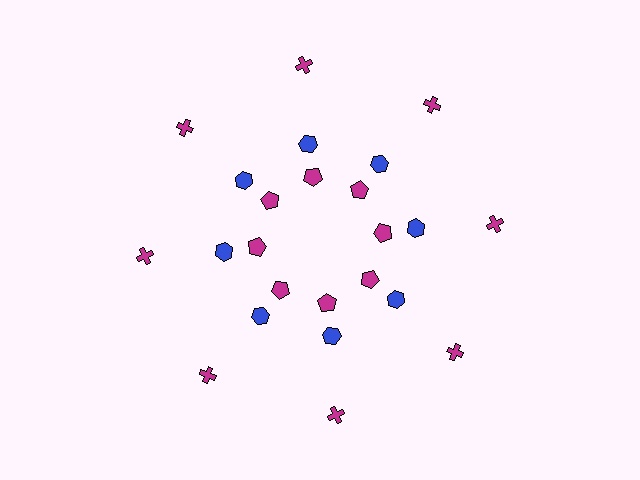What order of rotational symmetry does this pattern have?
This pattern has 8-fold rotational symmetry.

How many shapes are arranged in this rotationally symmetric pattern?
There are 24 shapes, arranged in 8 groups of 3.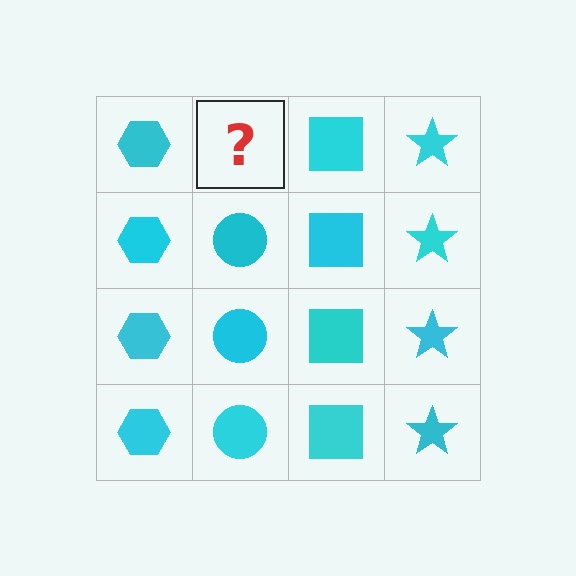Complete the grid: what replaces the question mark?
The question mark should be replaced with a cyan circle.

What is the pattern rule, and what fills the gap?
The rule is that each column has a consistent shape. The gap should be filled with a cyan circle.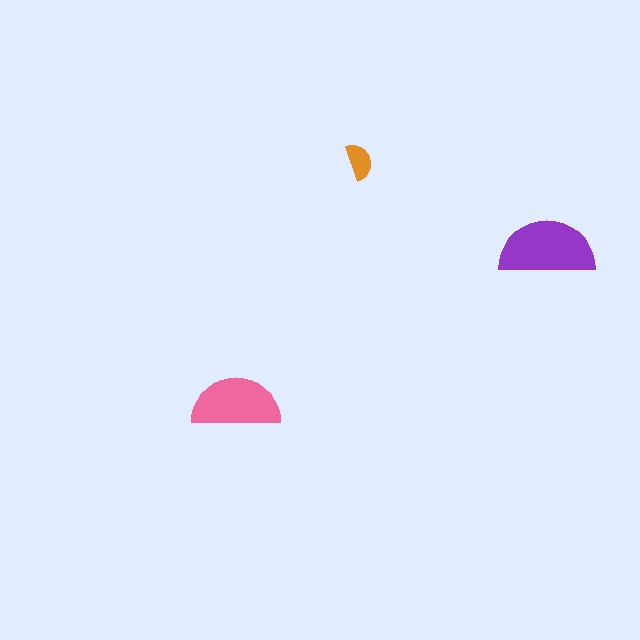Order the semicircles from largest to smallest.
the purple one, the pink one, the orange one.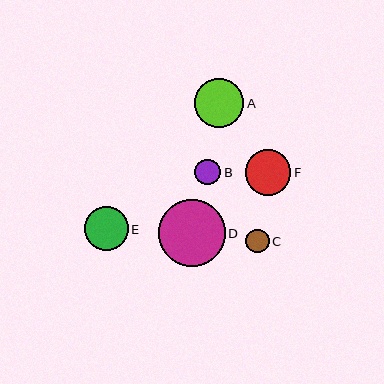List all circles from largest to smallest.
From largest to smallest: D, A, F, E, B, C.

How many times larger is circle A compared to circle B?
Circle A is approximately 1.9 times the size of circle B.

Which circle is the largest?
Circle D is the largest with a size of approximately 67 pixels.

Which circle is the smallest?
Circle C is the smallest with a size of approximately 23 pixels.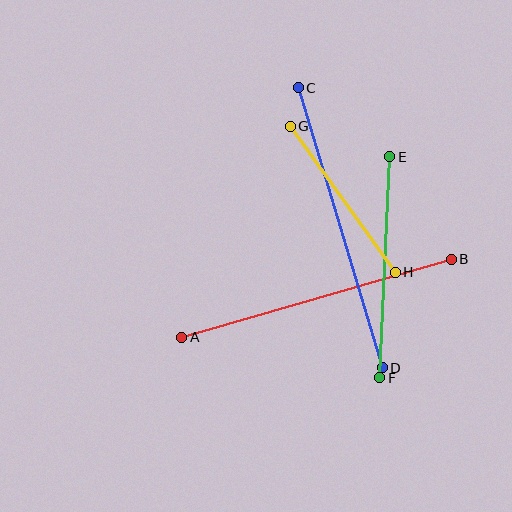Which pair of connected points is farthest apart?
Points C and D are farthest apart.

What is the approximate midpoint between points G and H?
The midpoint is at approximately (343, 199) pixels.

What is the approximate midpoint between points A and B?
The midpoint is at approximately (316, 298) pixels.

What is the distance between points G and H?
The distance is approximately 180 pixels.